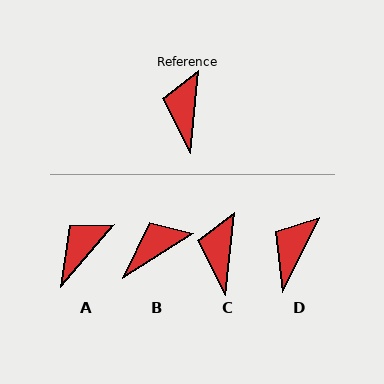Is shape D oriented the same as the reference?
No, it is off by about 20 degrees.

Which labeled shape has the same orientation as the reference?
C.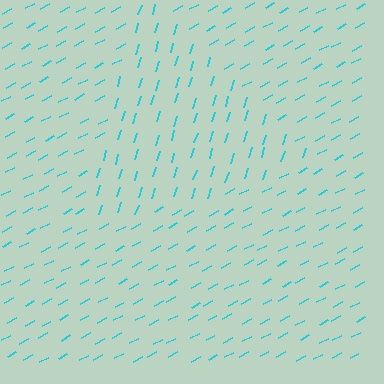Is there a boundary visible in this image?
Yes, there is a texture boundary formed by a change in line orientation.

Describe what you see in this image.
The image is filled with small cyan line segments. A triangle region in the image has lines oriented differently from the surrounding lines, creating a visible texture boundary.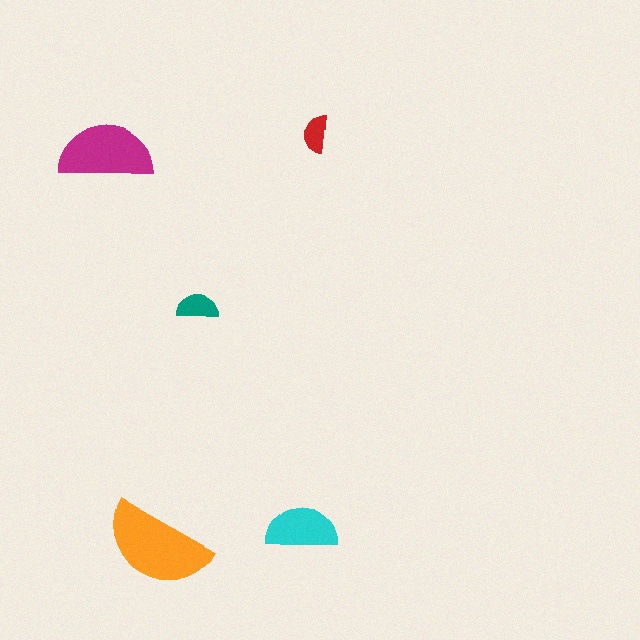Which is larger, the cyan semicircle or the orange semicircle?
The orange one.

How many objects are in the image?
There are 5 objects in the image.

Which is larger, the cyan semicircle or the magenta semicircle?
The magenta one.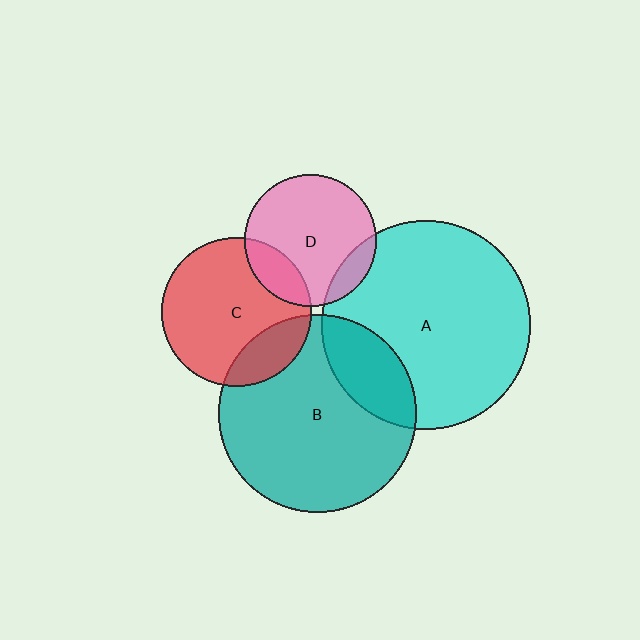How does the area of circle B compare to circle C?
Approximately 1.7 times.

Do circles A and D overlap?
Yes.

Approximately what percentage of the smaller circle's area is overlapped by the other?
Approximately 10%.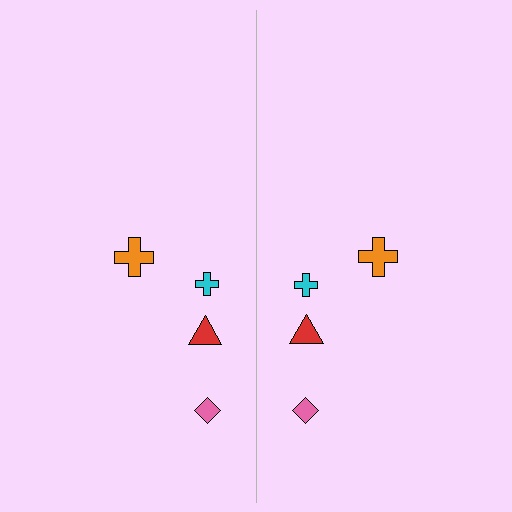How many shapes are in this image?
There are 8 shapes in this image.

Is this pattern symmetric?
Yes, this pattern has bilateral (reflection) symmetry.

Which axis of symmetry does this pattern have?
The pattern has a vertical axis of symmetry running through the center of the image.